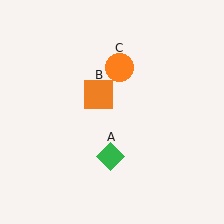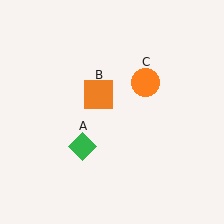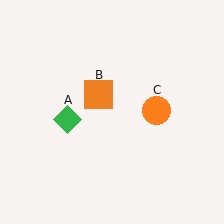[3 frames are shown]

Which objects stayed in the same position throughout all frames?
Orange square (object B) remained stationary.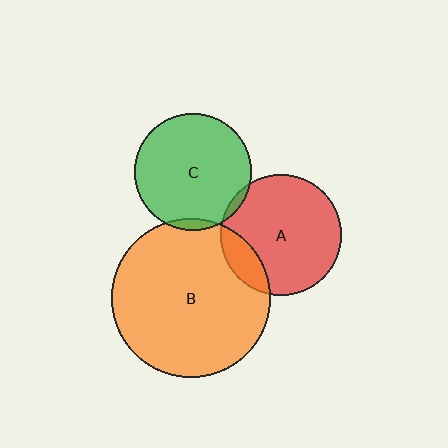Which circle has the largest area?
Circle B (orange).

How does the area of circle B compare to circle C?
Approximately 1.8 times.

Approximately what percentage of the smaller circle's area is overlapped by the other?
Approximately 5%.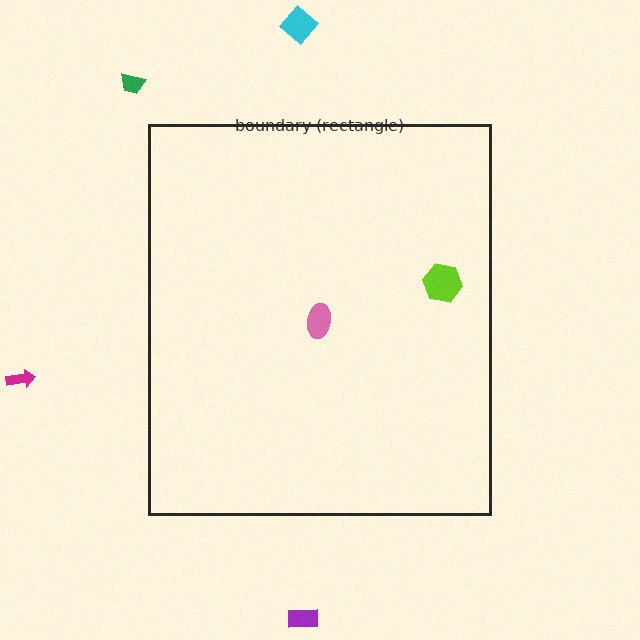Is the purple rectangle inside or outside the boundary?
Outside.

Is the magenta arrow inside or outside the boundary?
Outside.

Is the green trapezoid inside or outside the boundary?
Outside.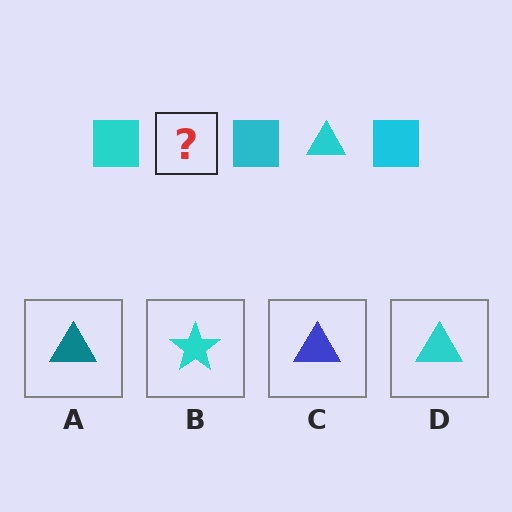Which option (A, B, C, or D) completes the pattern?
D.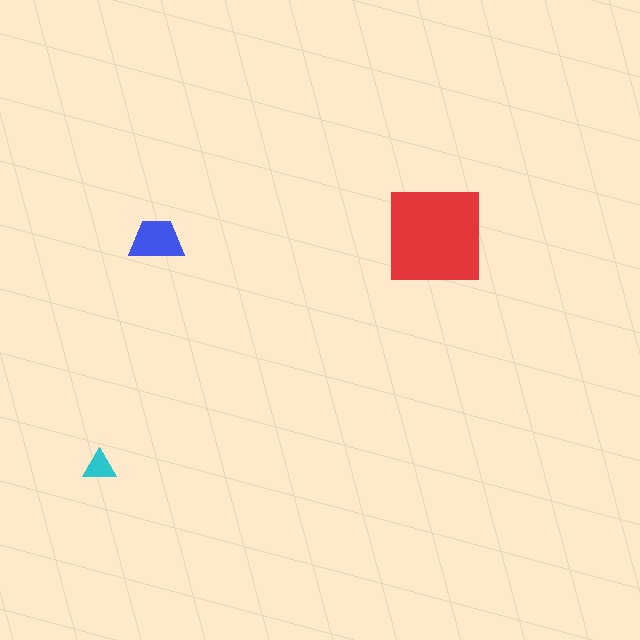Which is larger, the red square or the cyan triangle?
The red square.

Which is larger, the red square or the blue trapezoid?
The red square.